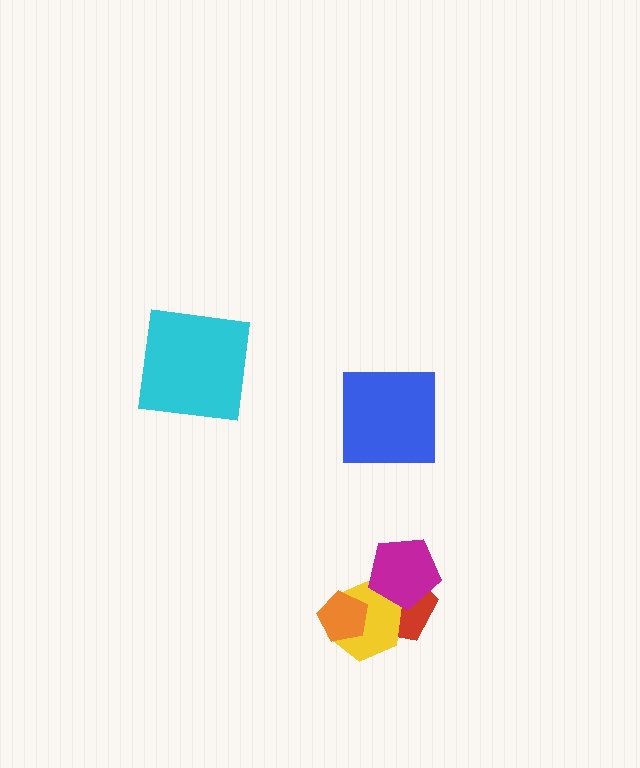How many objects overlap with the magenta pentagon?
2 objects overlap with the magenta pentagon.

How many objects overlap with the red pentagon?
3 objects overlap with the red pentagon.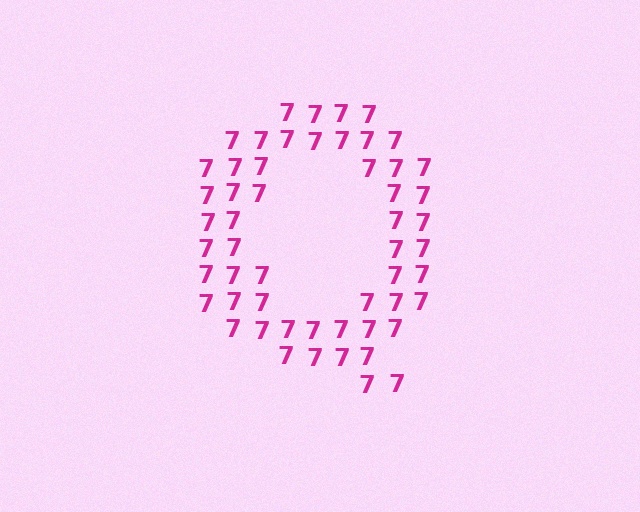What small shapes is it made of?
It is made of small digit 7's.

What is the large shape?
The large shape is the letter Q.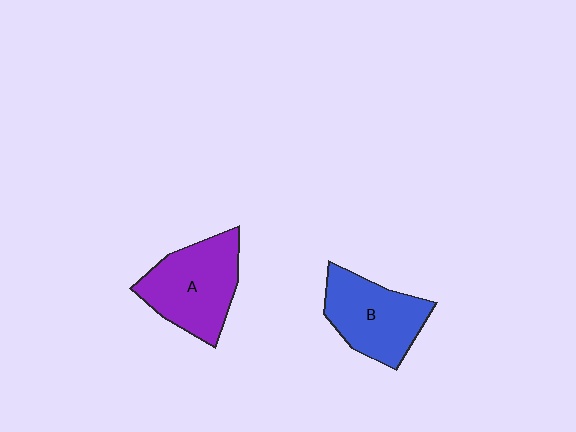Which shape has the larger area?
Shape A (purple).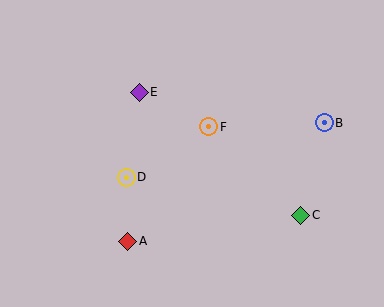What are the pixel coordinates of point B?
Point B is at (324, 123).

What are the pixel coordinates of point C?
Point C is at (301, 215).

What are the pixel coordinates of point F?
Point F is at (209, 127).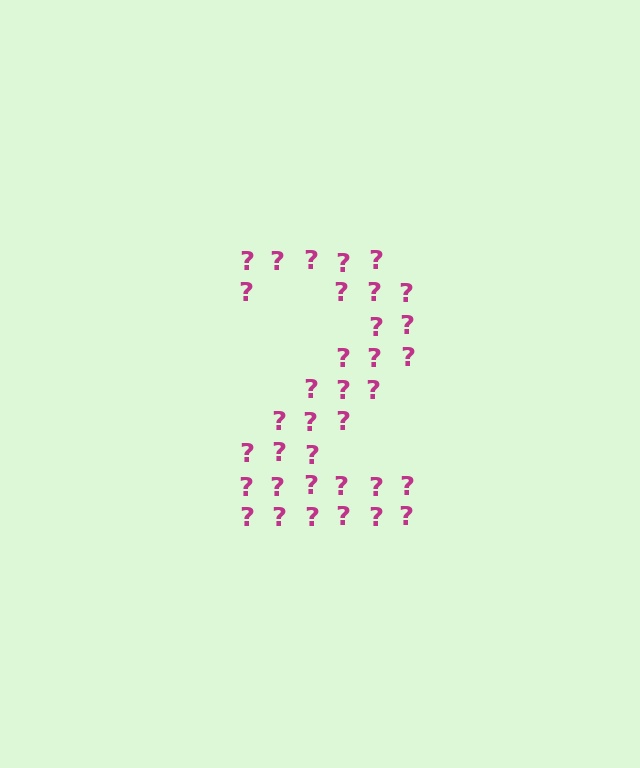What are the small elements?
The small elements are question marks.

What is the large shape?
The large shape is the digit 2.